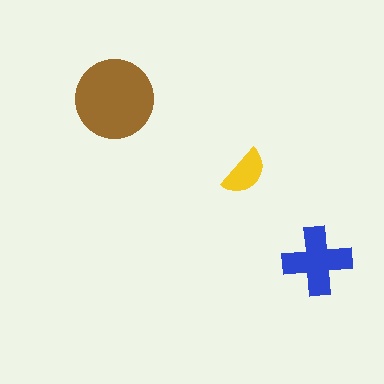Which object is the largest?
The brown circle.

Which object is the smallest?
The yellow semicircle.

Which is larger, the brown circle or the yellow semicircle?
The brown circle.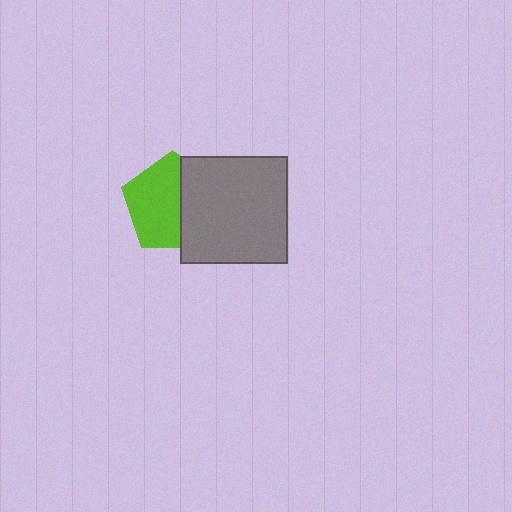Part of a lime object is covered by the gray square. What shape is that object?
It is a pentagon.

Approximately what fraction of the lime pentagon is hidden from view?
Roughly 41% of the lime pentagon is hidden behind the gray square.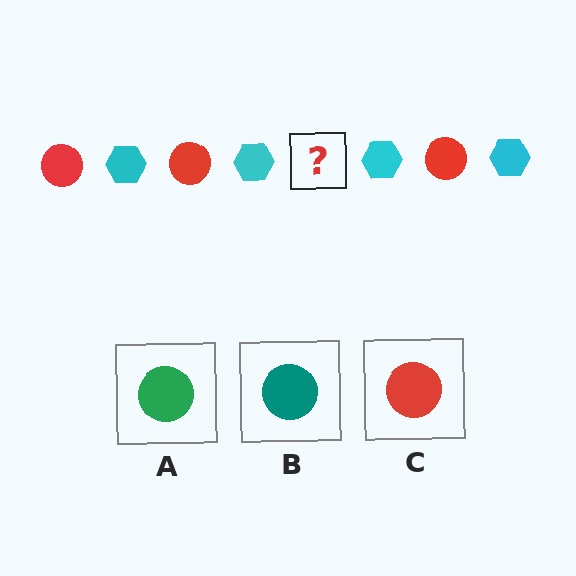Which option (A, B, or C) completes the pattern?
C.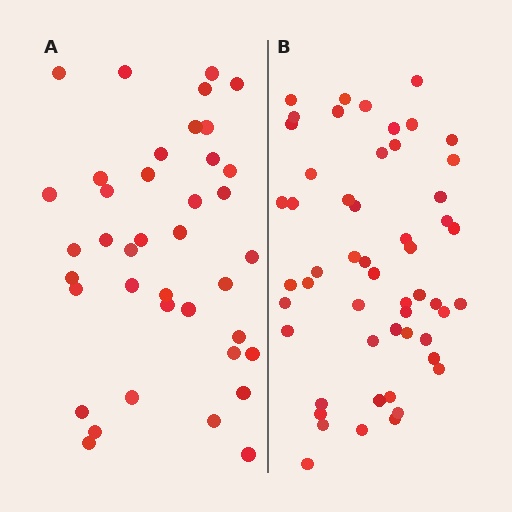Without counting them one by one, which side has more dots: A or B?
Region B (the right region) has more dots.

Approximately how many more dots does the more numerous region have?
Region B has approximately 15 more dots than region A.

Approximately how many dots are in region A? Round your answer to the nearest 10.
About 40 dots. (The exact count is 39, which rounds to 40.)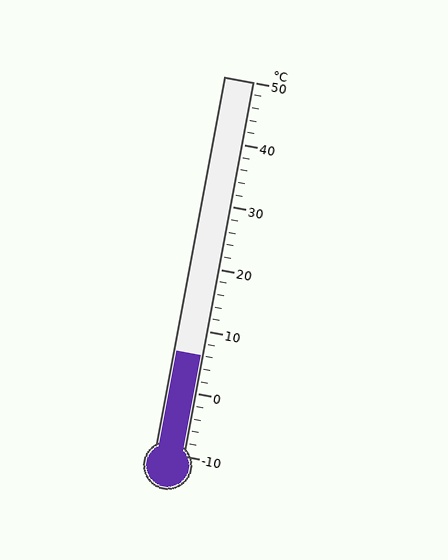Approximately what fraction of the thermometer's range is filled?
The thermometer is filled to approximately 25% of its range.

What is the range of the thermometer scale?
The thermometer scale ranges from -10°C to 50°C.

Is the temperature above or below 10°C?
The temperature is below 10°C.